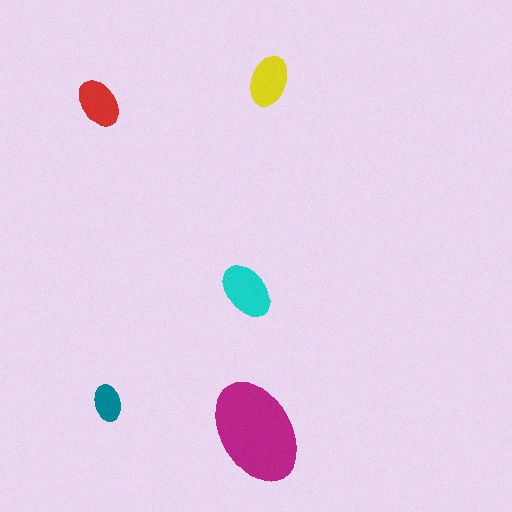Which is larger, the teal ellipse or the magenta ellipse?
The magenta one.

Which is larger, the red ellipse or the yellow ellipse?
The yellow one.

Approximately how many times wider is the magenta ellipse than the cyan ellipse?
About 2 times wider.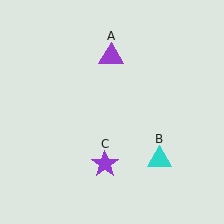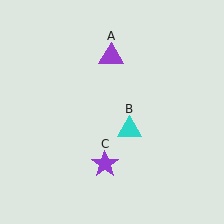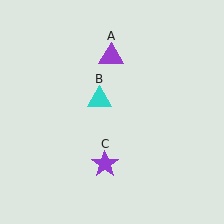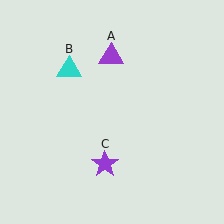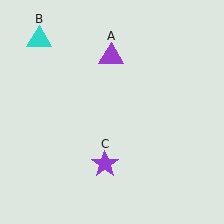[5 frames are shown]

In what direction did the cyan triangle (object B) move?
The cyan triangle (object B) moved up and to the left.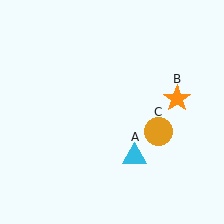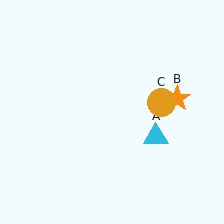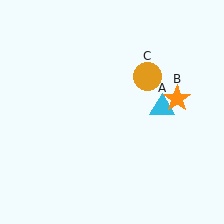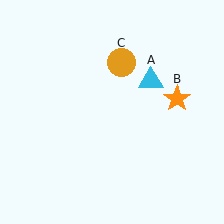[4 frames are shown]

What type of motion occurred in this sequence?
The cyan triangle (object A), orange circle (object C) rotated counterclockwise around the center of the scene.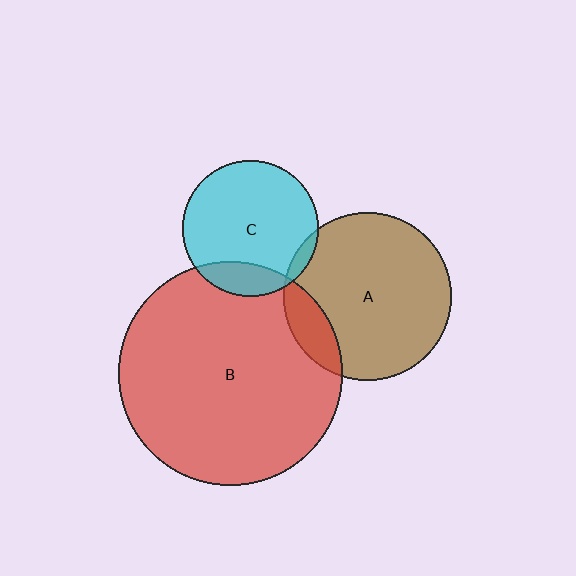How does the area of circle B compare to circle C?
Approximately 2.7 times.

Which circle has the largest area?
Circle B (red).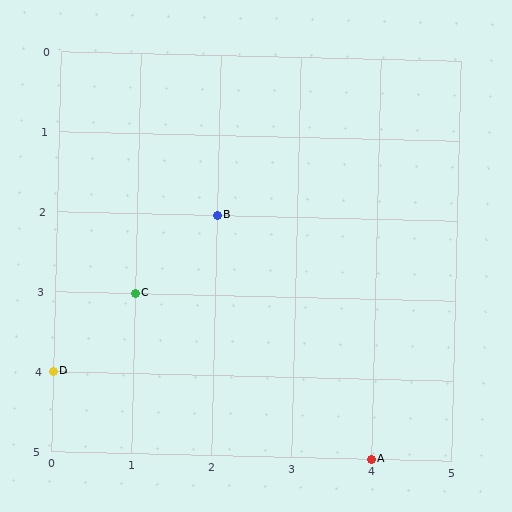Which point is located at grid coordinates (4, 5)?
Point A is at (4, 5).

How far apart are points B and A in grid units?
Points B and A are 2 columns and 3 rows apart (about 3.6 grid units diagonally).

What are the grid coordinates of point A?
Point A is at grid coordinates (4, 5).